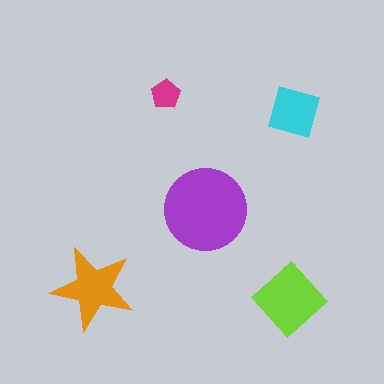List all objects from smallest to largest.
The magenta pentagon, the cyan square, the orange star, the lime diamond, the purple circle.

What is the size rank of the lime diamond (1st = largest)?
2nd.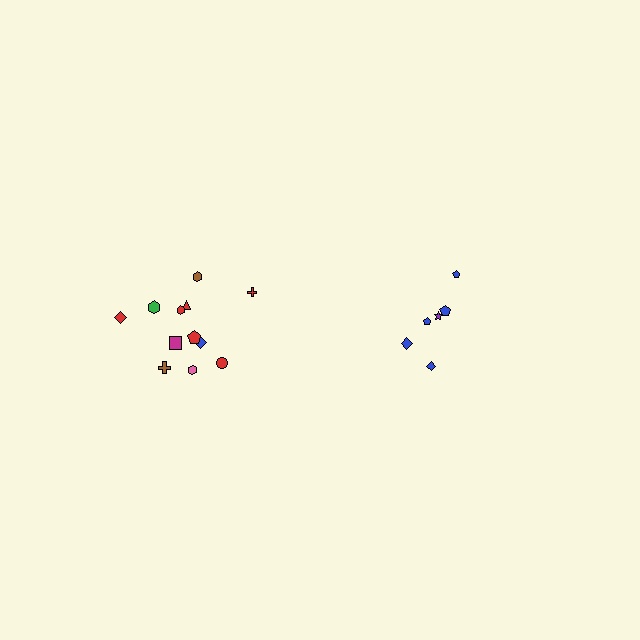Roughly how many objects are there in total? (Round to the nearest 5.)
Roughly 20 objects in total.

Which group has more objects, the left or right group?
The left group.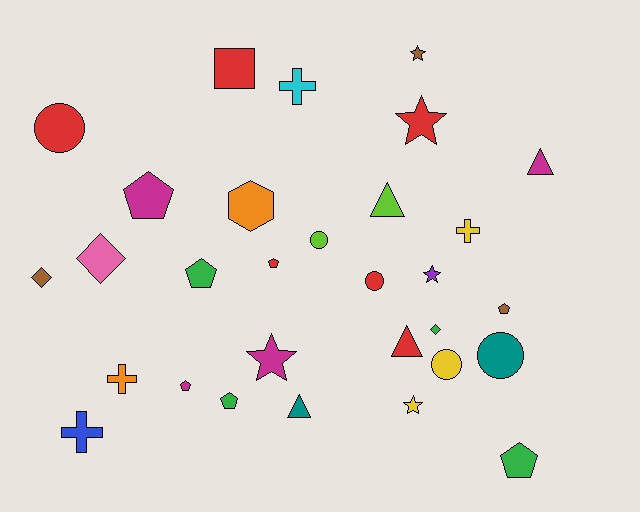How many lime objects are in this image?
There are 2 lime objects.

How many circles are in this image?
There are 5 circles.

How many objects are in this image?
There are 30 objects.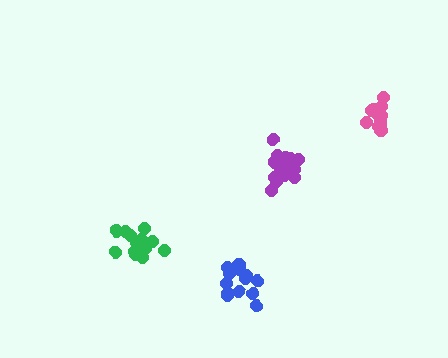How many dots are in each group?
Group 1: 13 dots, Group 2: 17 dots, Group 3: 12 dots, Group 4: 16 dots (58 total).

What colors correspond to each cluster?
The clusters are colored: blue, purple, pink, green.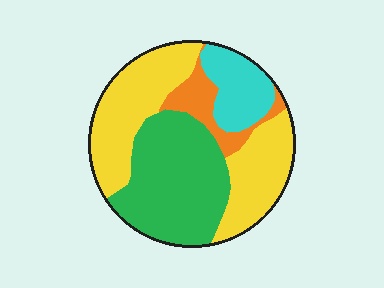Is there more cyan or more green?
Green.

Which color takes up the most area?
Yellow, at roughly 40%.